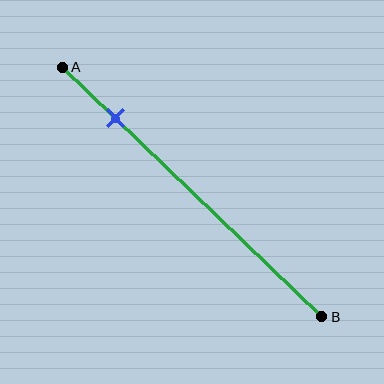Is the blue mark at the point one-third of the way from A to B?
No, the mark is at about 20% from A, not at the 33% one-third point.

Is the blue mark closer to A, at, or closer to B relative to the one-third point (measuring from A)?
The blue mark is closer to point A than the one-third point of segment AB.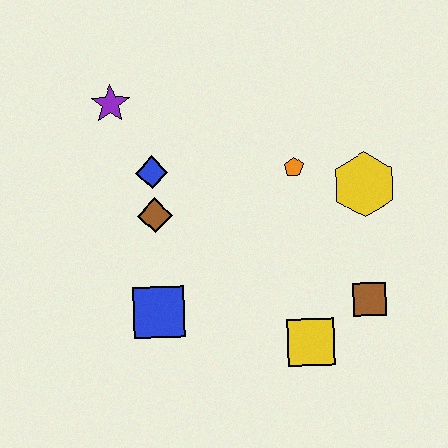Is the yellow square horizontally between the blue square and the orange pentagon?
No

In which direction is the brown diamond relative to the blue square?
The brown diamond is above the blue square.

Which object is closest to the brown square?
The yellow square is closest to the brown square.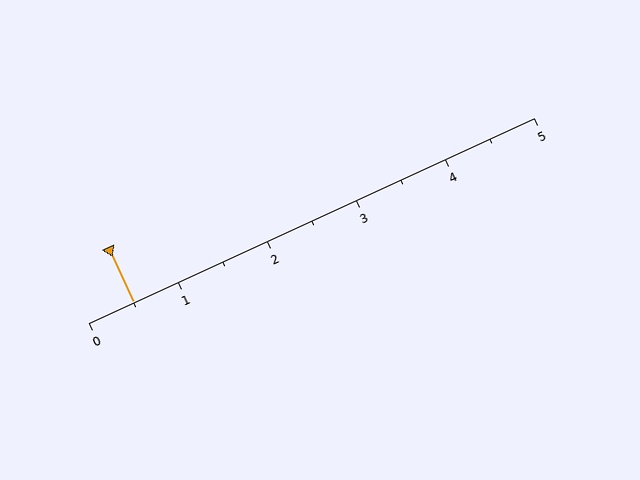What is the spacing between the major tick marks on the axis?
The major ticks are spaced 1 apart.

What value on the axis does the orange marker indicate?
The marker indicates approximately 0.5.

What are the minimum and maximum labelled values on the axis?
The axis runs from 0 to 5.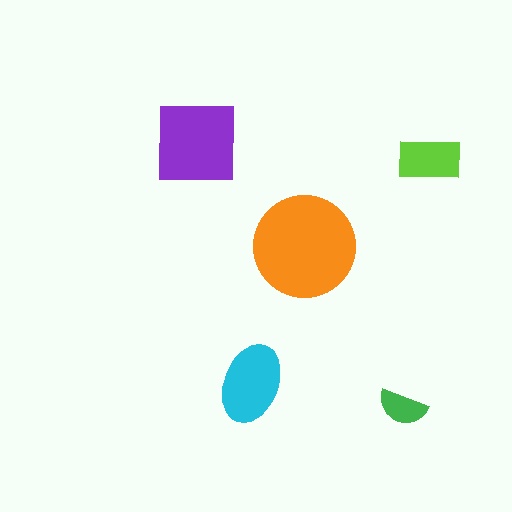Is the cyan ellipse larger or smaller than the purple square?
Smaller.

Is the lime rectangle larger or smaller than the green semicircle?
Larger.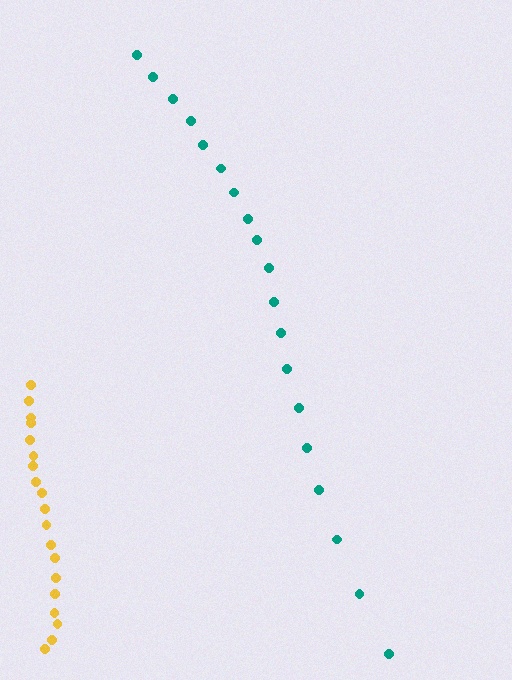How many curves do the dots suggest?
There are 2 distinct paths.